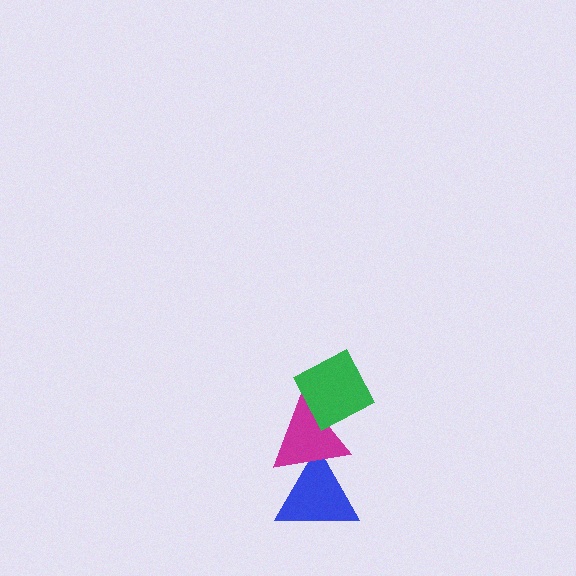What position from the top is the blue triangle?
The blue triangle is 3rd from the top.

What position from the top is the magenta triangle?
The magenta triangle is 2nd from the top.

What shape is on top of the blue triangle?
The magenta triangle is on top of the blue triangle.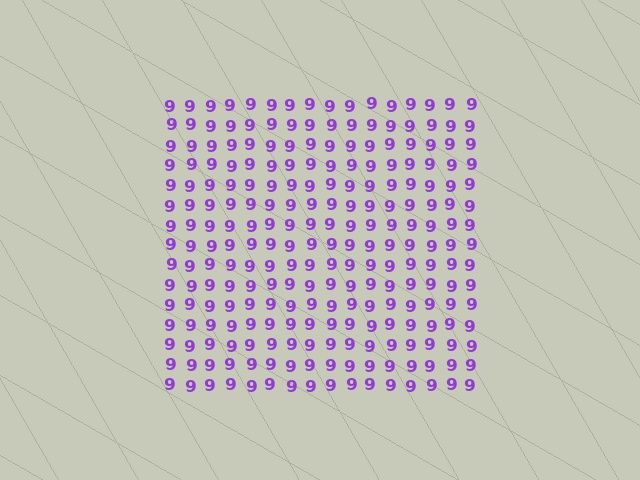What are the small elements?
The small elements are digit 9's.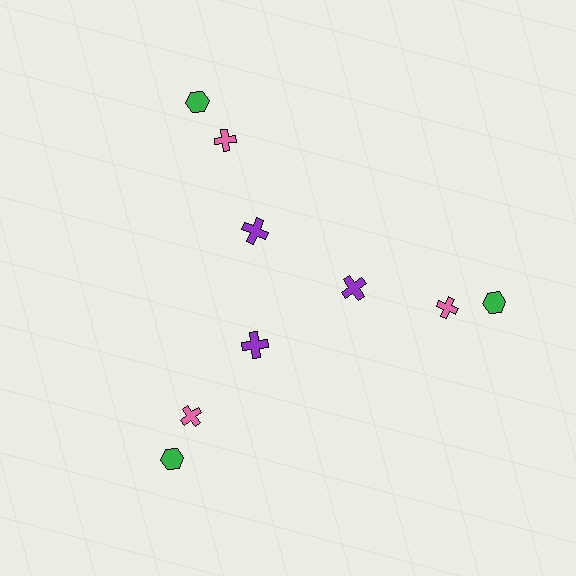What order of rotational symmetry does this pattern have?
This pattern has 3-fold rotational symmetry.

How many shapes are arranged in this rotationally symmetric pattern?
There are 9 shapes, arranged in 3 groups of 3.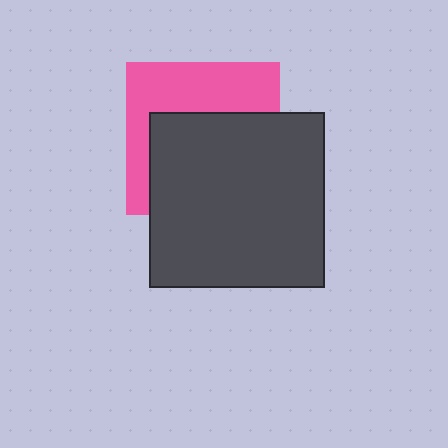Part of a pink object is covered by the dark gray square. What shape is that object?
It is a square.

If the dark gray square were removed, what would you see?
You would see the complete pink square.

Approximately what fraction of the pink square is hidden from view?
Roughly 57% of the pink square is hidden behind the dark gray square.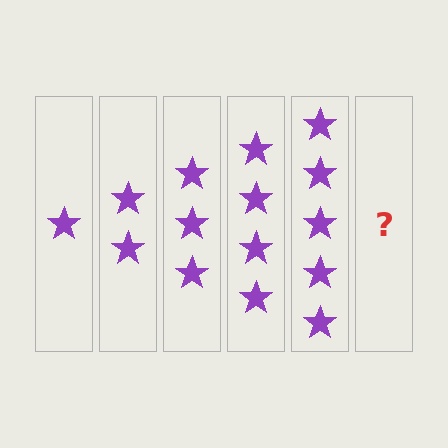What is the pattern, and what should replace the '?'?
The pattern is that each step adds one more star. The '?' should be 6 stars.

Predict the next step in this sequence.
The next step is 6 stars.